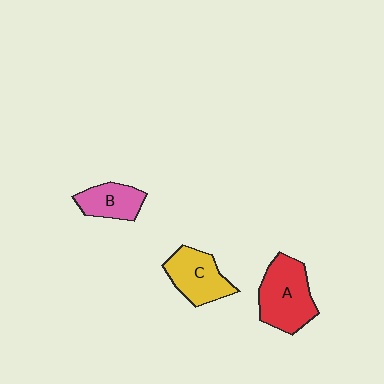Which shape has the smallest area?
Shape B (pink).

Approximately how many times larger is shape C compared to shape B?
Approximately 1.3 times.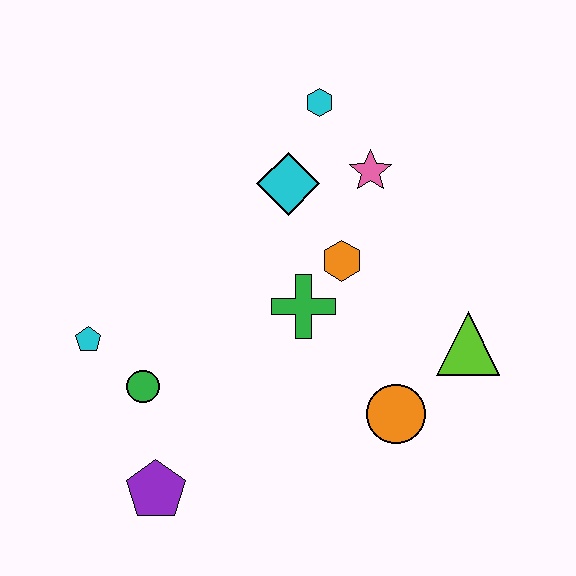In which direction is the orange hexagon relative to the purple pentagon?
The orange hexagon is above the purple pentagon.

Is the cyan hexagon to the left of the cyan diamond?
No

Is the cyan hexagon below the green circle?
No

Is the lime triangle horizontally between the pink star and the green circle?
No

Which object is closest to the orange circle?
The lime triangle is closest to the orange circle.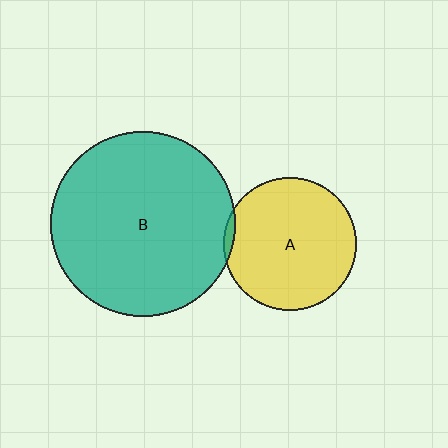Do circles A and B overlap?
Yes.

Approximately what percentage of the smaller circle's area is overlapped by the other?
Approximately 5%.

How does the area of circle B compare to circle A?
Approximately 1.9 times.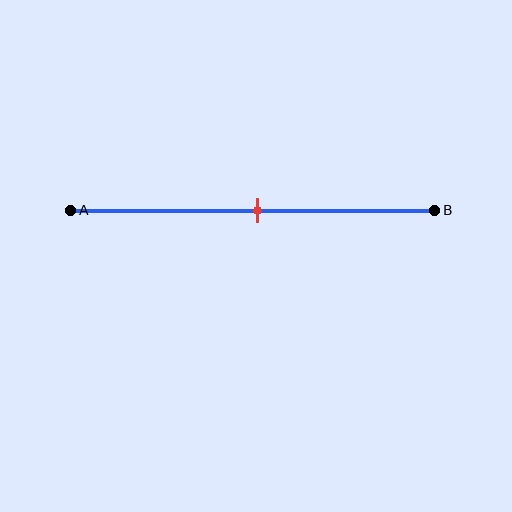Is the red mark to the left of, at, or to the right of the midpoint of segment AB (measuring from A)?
The red mark is approximately at the midpoint of segment AB.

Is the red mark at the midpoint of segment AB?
Yes, the mark is approximately at the midpoint.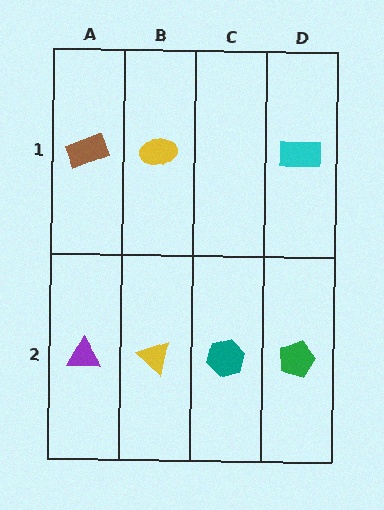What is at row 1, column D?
A cyan rectangle.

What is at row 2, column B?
A yellow triangle.